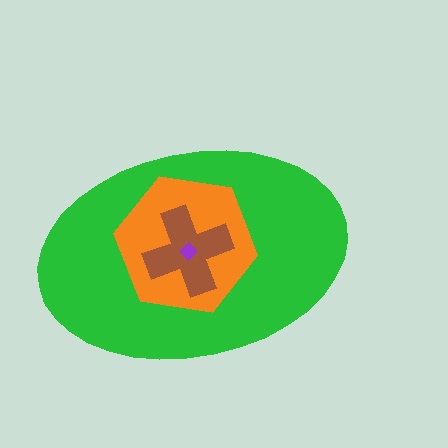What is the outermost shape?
The green ellipse.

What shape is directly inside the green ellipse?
The orange hexagon.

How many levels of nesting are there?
4.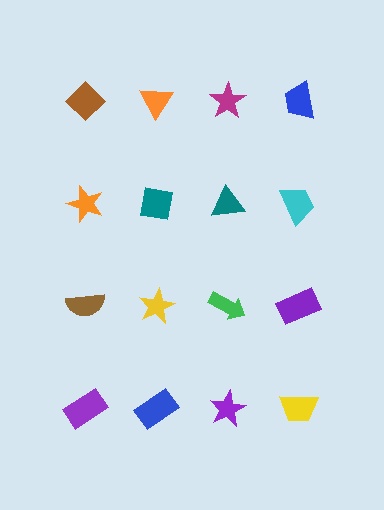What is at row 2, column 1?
An orange star.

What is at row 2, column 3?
A teal triangle.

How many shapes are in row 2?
4 shapes.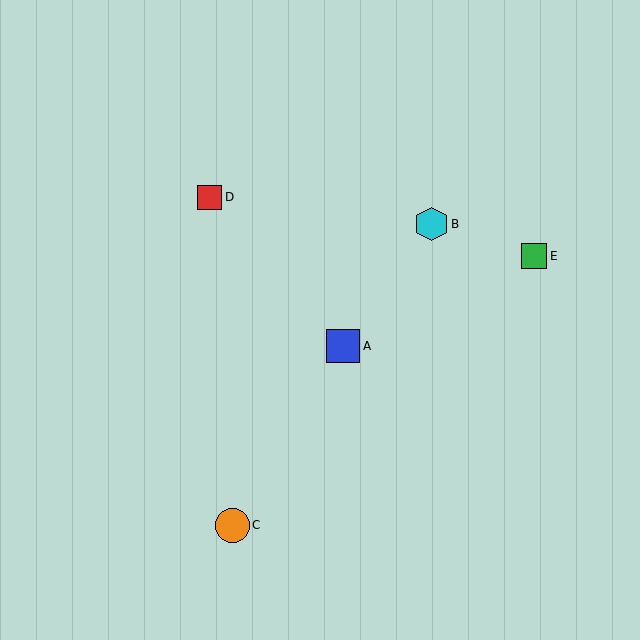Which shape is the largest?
The orange circle (labeled C) is the largest.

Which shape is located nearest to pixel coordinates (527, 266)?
The green square (labeled E) at (534, 256) is nearest to that location.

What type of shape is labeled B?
Shape B is a cyan hexagon.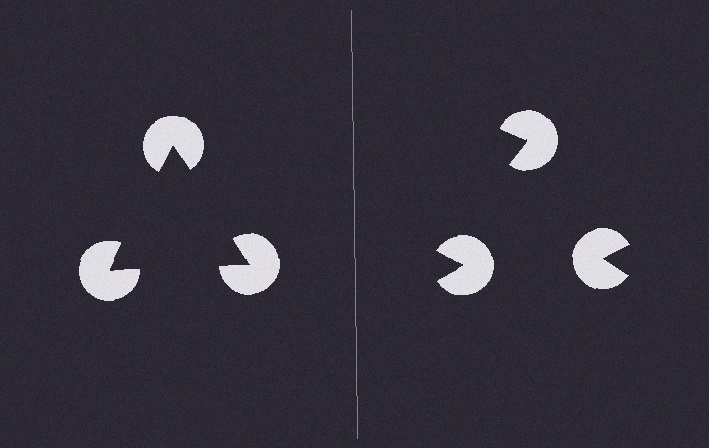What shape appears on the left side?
An illusory triangle.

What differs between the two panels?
The pac-man discs are positioned identically on both sides; only the wedge orientations differ. On the left they align to a triangle; on the right they are misaligned.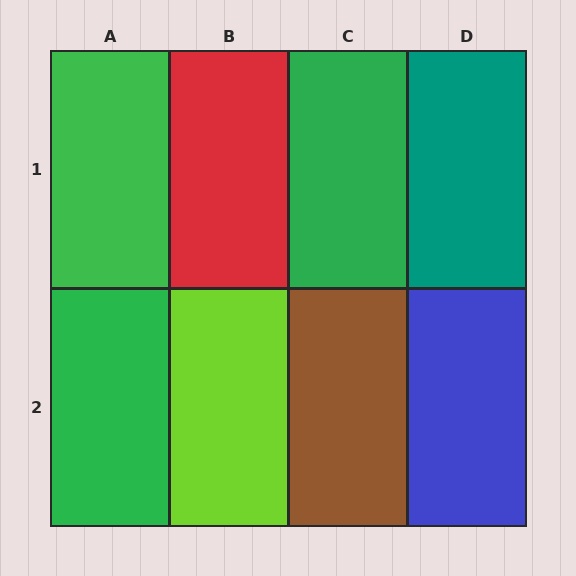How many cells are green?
3 cells are green.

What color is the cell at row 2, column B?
Lime.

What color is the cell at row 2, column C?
Brown.